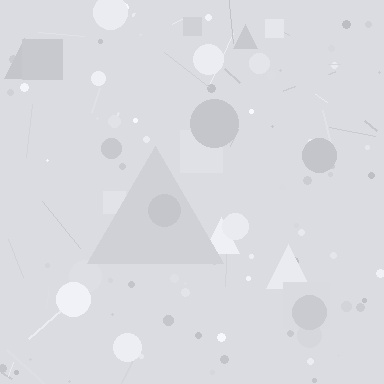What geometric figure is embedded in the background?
A triangle is embedded in the background.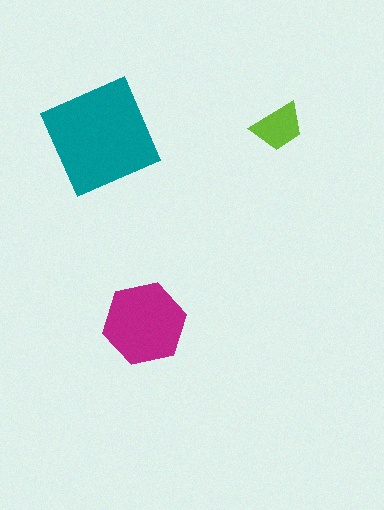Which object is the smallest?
The lime trapezoid.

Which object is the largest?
The teal square.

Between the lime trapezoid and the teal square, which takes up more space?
The teal square.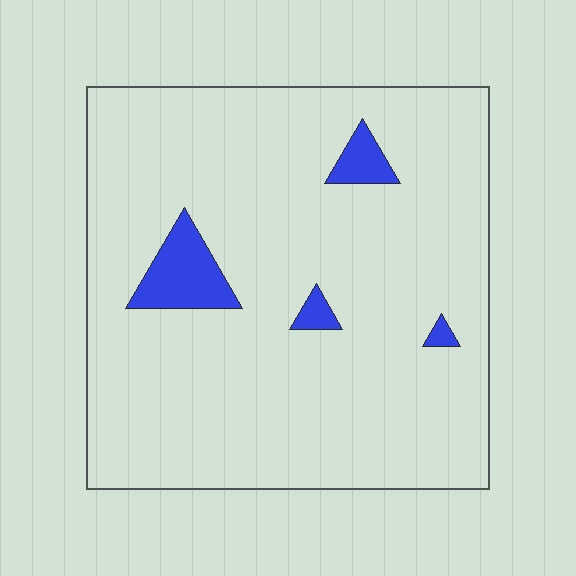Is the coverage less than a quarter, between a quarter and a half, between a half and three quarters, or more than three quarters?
Less than a quarter.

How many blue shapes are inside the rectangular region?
4.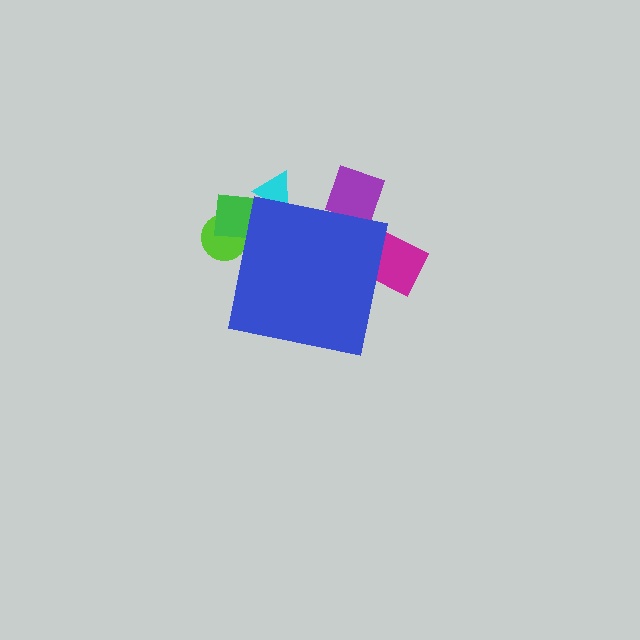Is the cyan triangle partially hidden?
Yes, the cyan triangle is partially hidden behind the blue square.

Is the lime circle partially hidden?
Yes, the lime circle is partially hidden behind the blue square.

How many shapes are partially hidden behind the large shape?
5 shapes are partially hidden.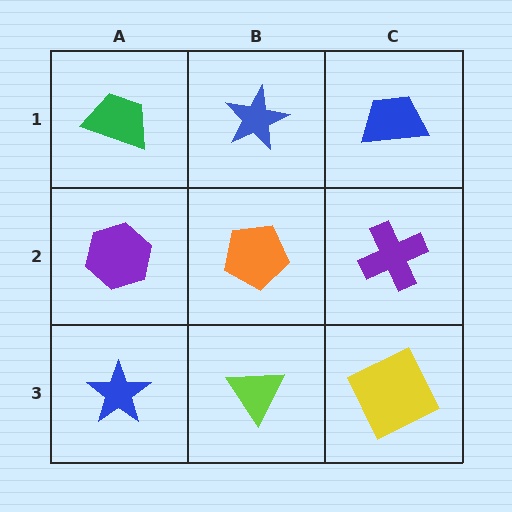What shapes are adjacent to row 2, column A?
A green trapezoid (row 1, column A), a blue star (row 3, column A), an orange pentagon (row 2, column B).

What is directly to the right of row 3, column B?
A yellow square.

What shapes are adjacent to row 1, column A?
A purple hexagon (row 2, column A), a blue star (row 1, column B).